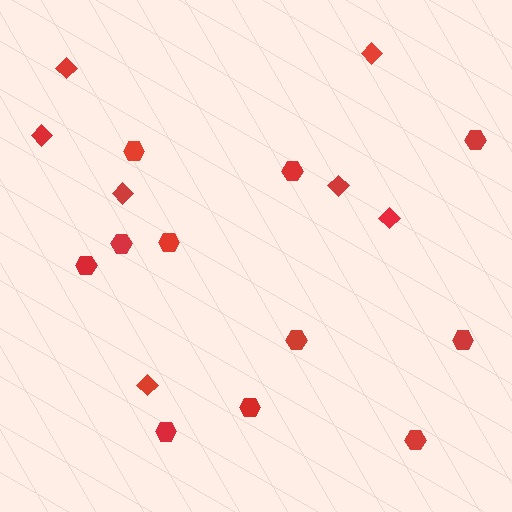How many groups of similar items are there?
There are 2 groups: one group of diamonds (7) and one group of hexagons (11).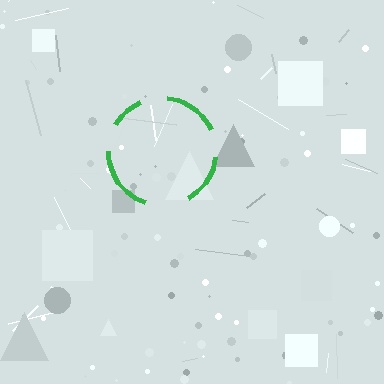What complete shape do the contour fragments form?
The contour fragments form a circle.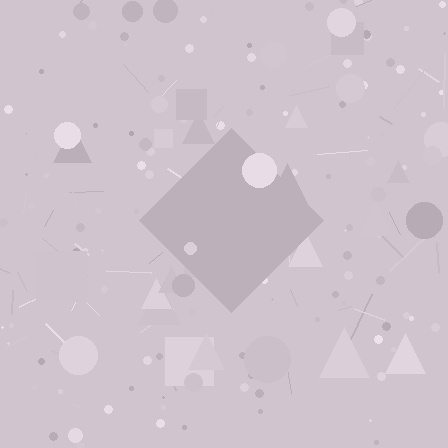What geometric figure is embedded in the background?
A diamond is embedded in the background.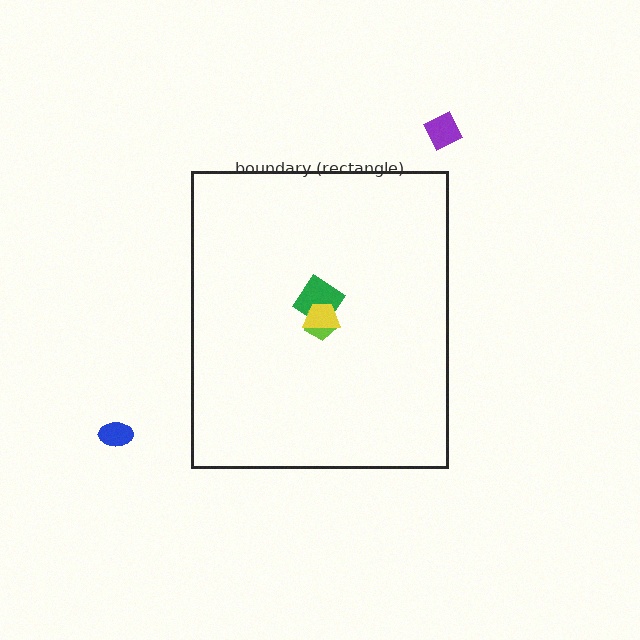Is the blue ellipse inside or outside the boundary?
Outside.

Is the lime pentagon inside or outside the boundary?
Inside.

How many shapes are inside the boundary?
3 inside, 2 outside.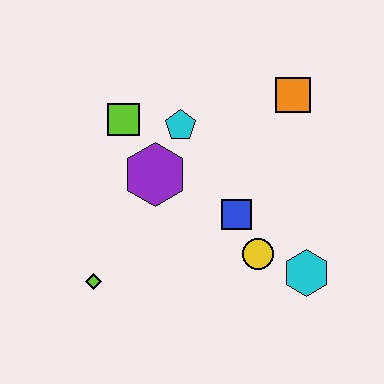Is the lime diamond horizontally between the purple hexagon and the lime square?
No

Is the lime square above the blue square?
Yes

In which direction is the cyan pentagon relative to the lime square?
The cyan pentagon is to the right of the lime square.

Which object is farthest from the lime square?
The cyan hexagon is farthest from the lime square.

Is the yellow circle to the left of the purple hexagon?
No